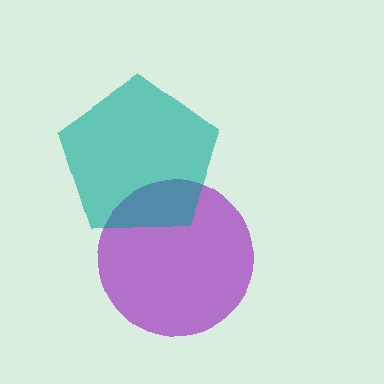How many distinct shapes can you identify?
There are 2 distinct shapes: a purple circle, a teal pentagon.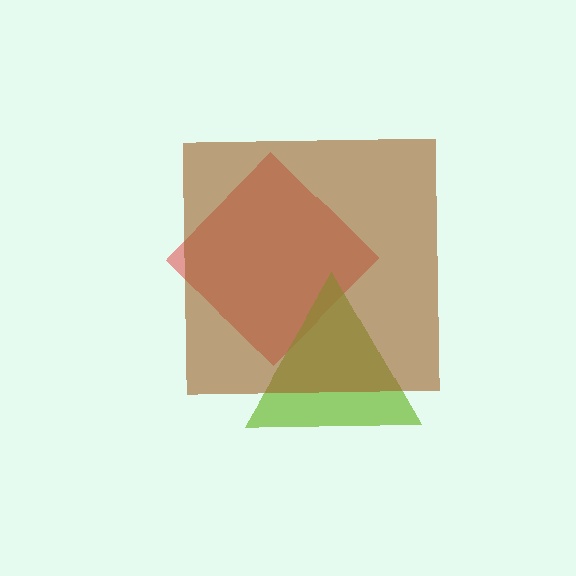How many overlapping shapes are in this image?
There are 3 overlapping shapes in the image.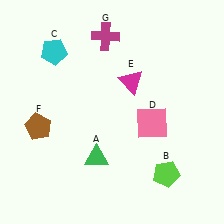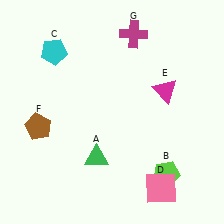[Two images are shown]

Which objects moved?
The objects that moved are: the pink square (D), the magenta triangle (E), the magenta cross (G).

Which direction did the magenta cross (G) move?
The magenta cross (G) moved right.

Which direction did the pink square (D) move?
The pink square (D) moved down.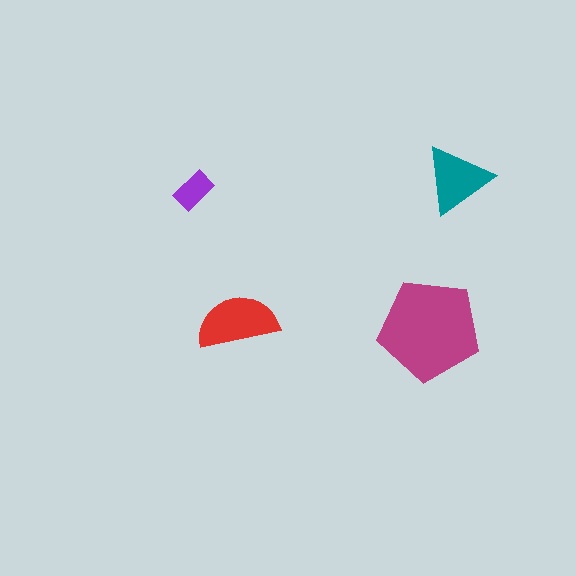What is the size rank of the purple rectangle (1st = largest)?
4th.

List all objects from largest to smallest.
The magenta pentagon, the red semicircle, the teal triangle, the purple rectangle.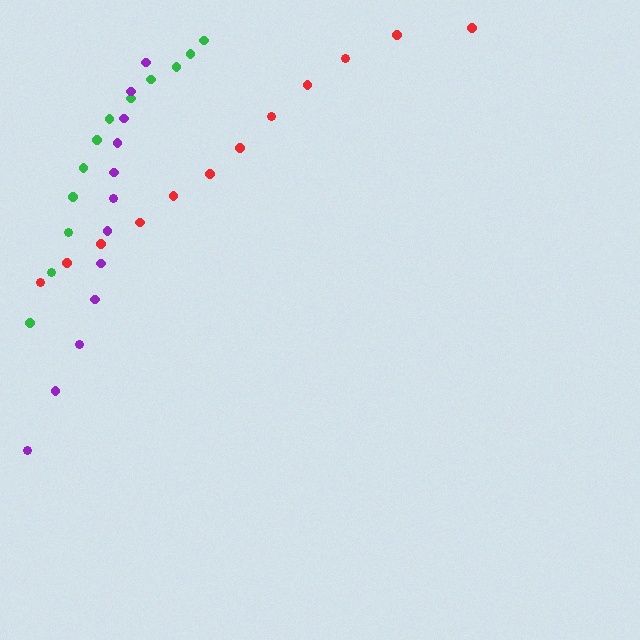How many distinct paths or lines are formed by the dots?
There are 3 distinct paths.